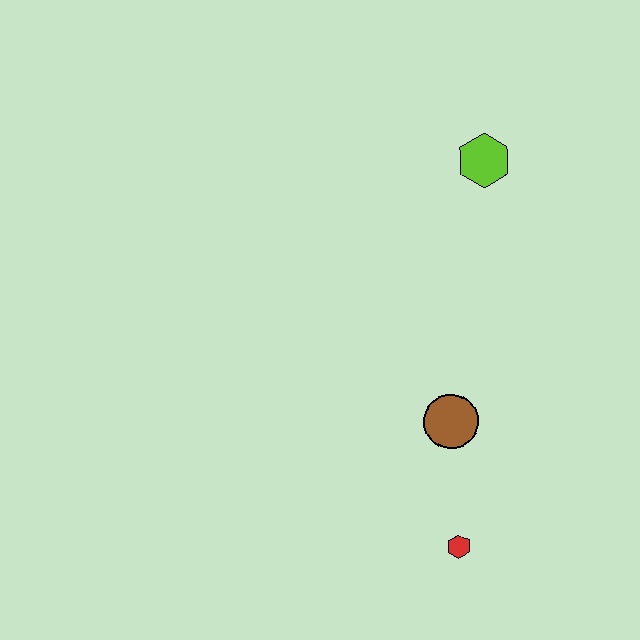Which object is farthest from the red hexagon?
The lime hexagon is farthest from the red hexagon.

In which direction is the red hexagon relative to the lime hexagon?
The red hexagon is below the lime hexagon.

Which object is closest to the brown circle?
The red hexagon is closest to the brown circle.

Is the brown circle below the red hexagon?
No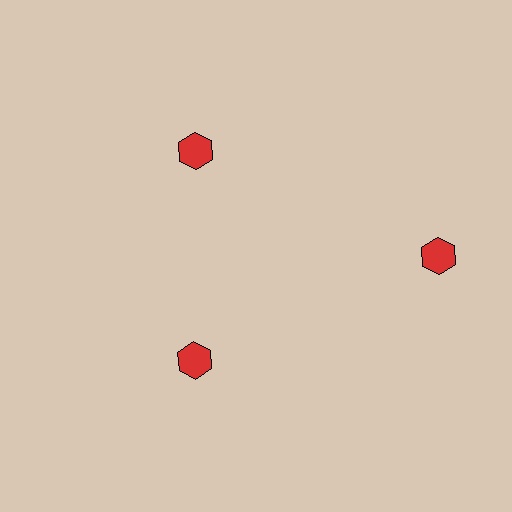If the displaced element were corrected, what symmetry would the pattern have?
It would have 3-fold rotational symmetry — the pattern would map onto itself every 120 degrees.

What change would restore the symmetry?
The symmetry would be restored by moving it inward, back onto the ring so that all 3 hexagons sit at equal angles and equal distance from the center.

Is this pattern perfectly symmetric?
No. The 3 red hexagons are arranged in a ring, but one element near the 3 o'clock position is pushed outward from the center, breaking the 3-fold rotational symmetry.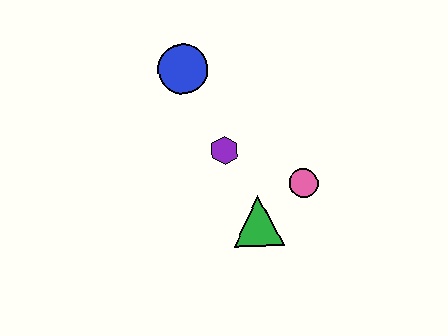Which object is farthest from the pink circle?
The blue circle is farthest from the pink circle.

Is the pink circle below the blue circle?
Yes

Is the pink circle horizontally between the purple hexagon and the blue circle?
No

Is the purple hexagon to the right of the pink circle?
No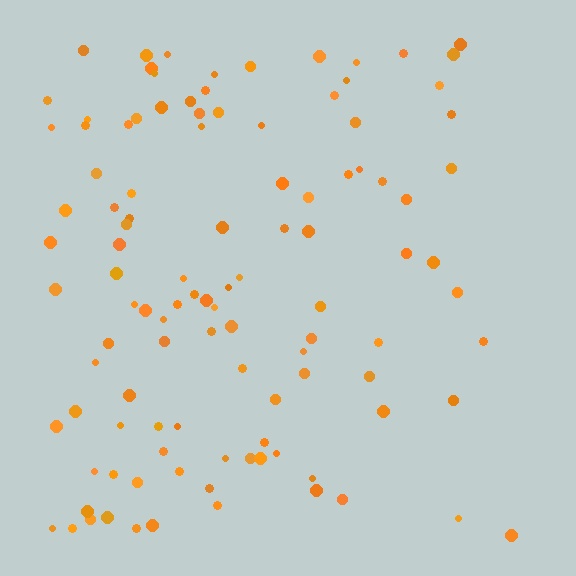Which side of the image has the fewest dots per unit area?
The right.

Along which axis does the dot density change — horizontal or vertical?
Horizontal.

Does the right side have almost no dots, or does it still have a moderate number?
Still a moderate number, just noticeably fewer than the left.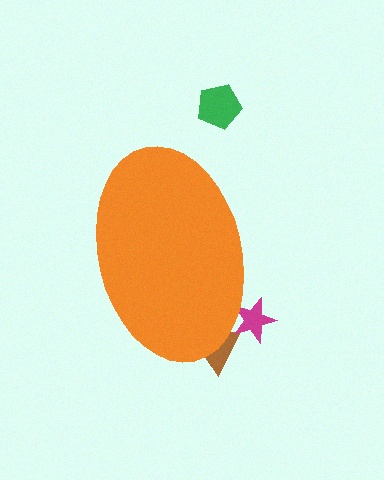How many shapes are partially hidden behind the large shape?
2 shapes are partially hidden.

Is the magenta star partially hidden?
Yes, the magenta star is partially hidden behind the orange ellipse.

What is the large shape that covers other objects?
An orange ellipse.